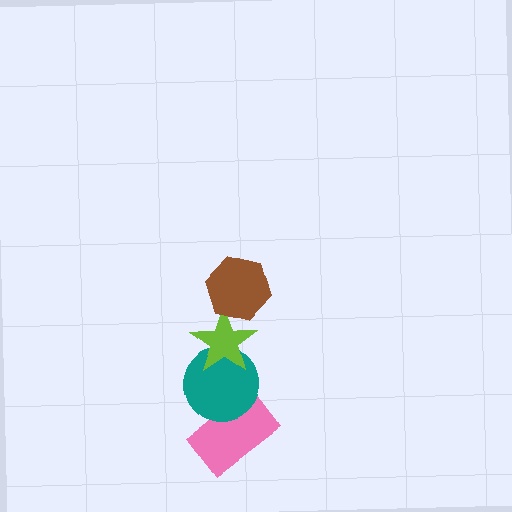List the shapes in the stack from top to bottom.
From top to bottom: the brown hexagon, the lime star, the teal circle, the pink rectangle.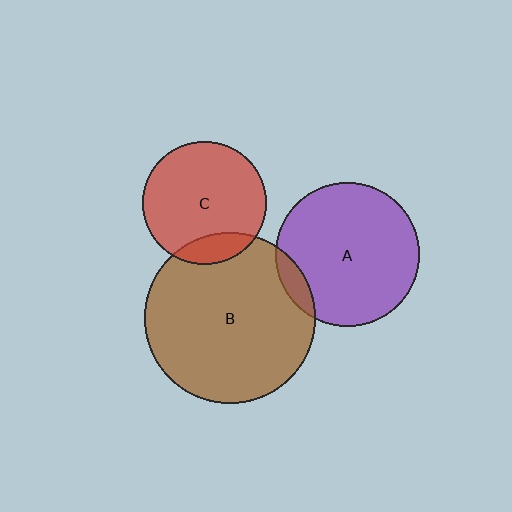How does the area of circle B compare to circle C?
Approximately 1.9 times.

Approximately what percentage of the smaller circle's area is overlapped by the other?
Approximately 15%.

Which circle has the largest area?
Circle B (brown).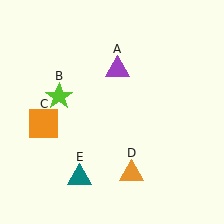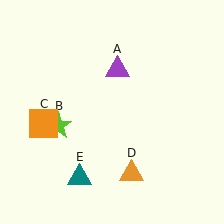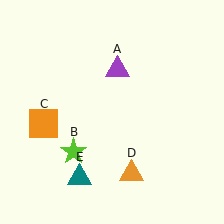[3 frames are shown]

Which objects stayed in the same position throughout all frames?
Purple triangle (object A) and orange square (object C) and orange triangle (object D) and teal triangle (object E) remained stationary.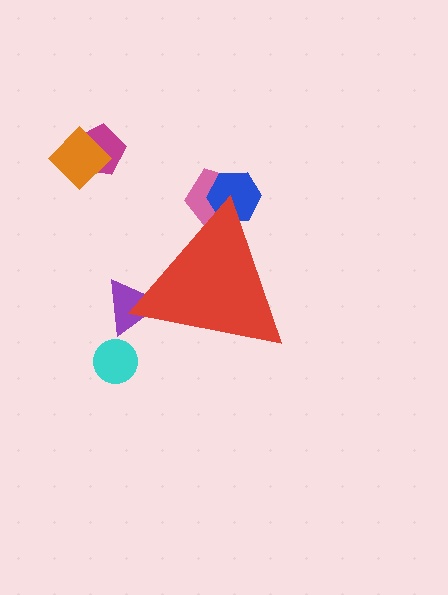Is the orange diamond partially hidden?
No, the orange diamond is fully visible.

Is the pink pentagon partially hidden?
Yes, the pink pentagon is partially hidden behind the red triangle.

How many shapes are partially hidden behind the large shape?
3 shapes are partially hidden.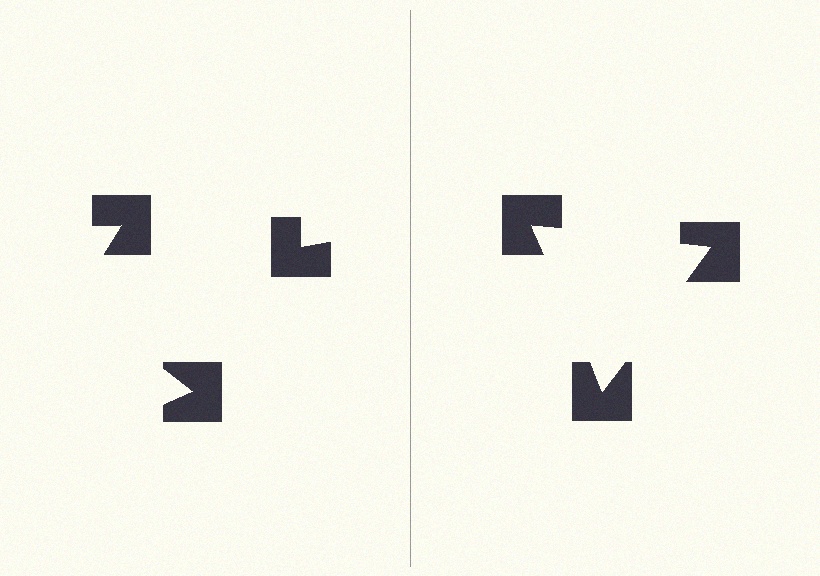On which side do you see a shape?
An illusory triangle appears on the right side. On the left side the wedge cuts are rotated, so no coherent shape forms.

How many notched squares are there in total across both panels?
6 — 3 on each side.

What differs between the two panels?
The notched squares are positioned identically on both sides; only the wedge orientations differ. On the right they align to a triangle; on the left they are misaligned.